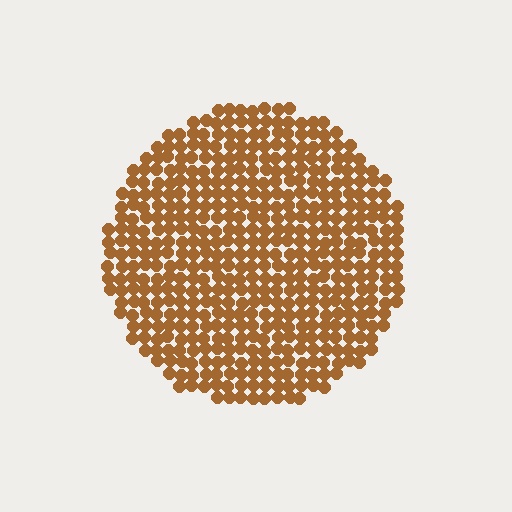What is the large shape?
The large shape is a circle.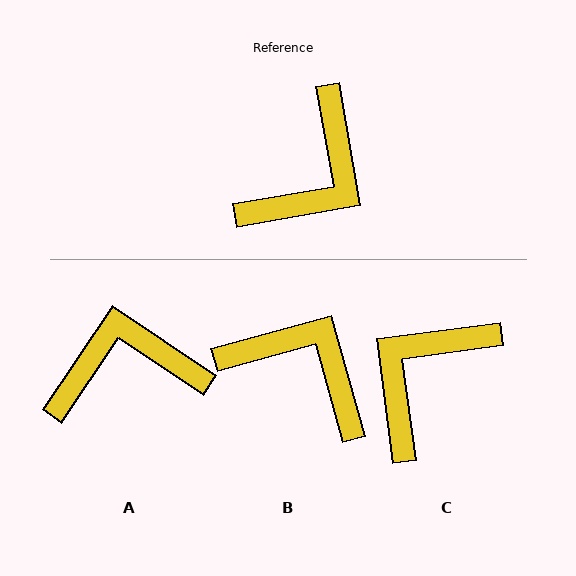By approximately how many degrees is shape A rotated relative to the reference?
Approximately 136 degrees counter-clockwise.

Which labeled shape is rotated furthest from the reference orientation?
C, about 178 degrees away.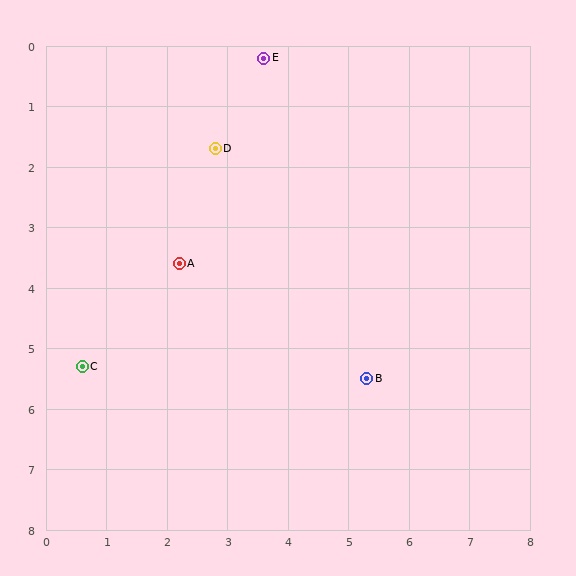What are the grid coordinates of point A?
Point A is at approximately (2.2, 3.6).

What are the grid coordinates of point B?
Point B is at approximately (5.3, 5.5).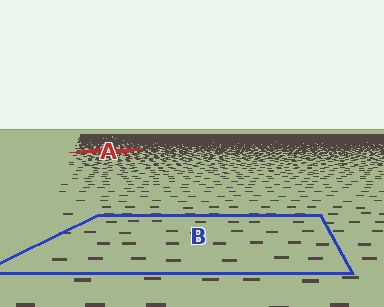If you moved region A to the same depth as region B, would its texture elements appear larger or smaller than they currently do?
They would appear larger. At a closer depth, the same texture elements are projected at a bigger on-screen size.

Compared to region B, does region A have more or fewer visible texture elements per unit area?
Region A has more texture elements per unit area — they are packed more densely because it is farther away.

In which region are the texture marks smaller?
The texture marks are smaller in region A, because it is farther away.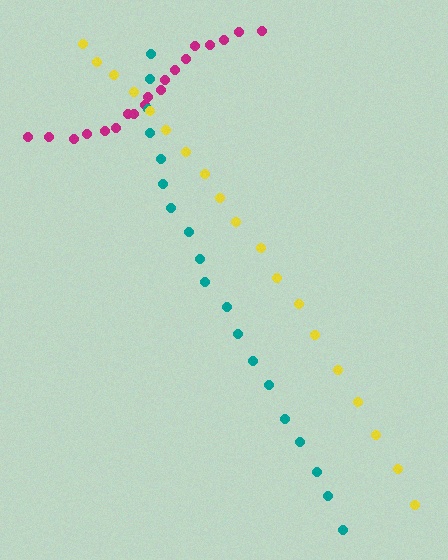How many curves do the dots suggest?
There are 3 distinct paths.